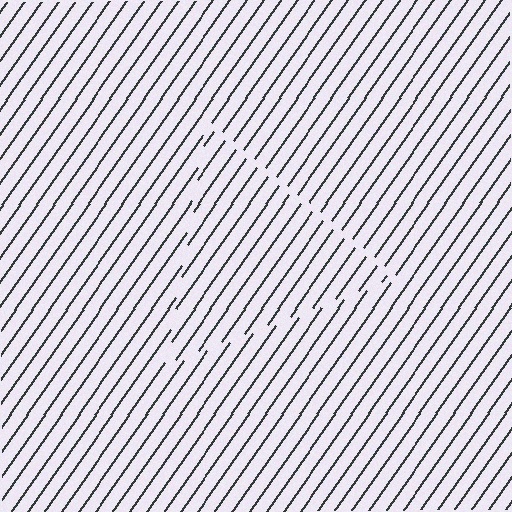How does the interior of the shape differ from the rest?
The interior of the shape contains the same grating, shifted by half a period — the contour is defined by the phase discontinuity where line-ends from the inner and outer gratings abut.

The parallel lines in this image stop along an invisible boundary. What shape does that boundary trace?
An illusory triangle. The interior of the shape contains the same grating, shifted by half a period — the contour is defined by the phase discontinuity where line-ends from the inner and outer gratings abut.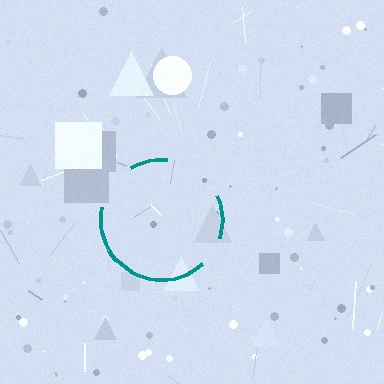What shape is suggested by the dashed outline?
The dashed outline suggests a circle.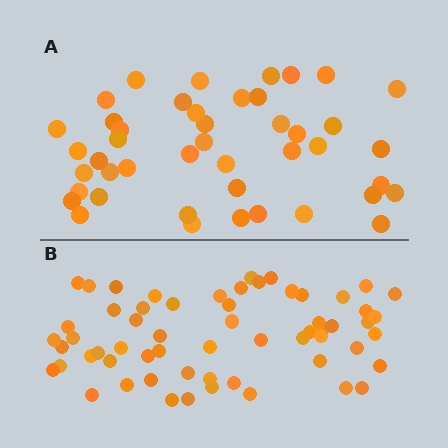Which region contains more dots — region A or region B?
Region B (the bottom region) has more dots.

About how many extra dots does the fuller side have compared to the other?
Region B has approximately 15 more dots than region A.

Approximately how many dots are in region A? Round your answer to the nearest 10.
About 40 dots. (The exact count is 44, which rounds to 40.)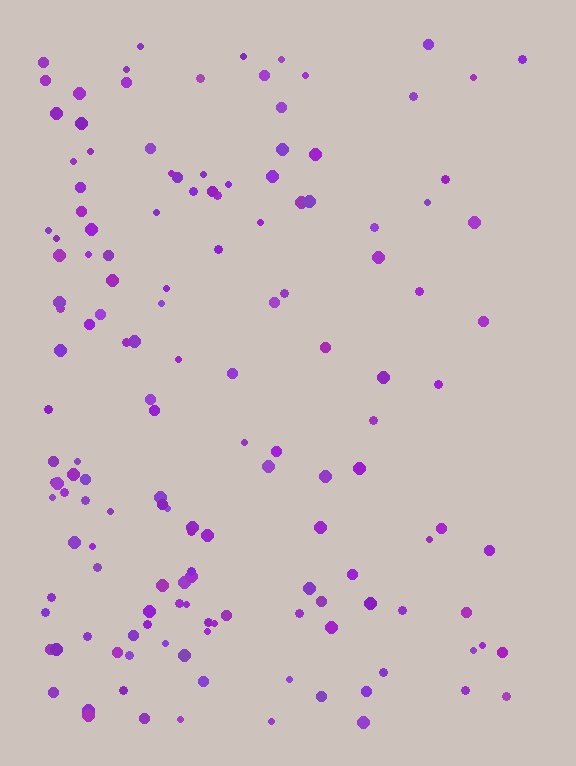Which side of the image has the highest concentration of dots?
The left.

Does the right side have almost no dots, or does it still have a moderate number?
Still a moderate number, just noticeably fewer than the left.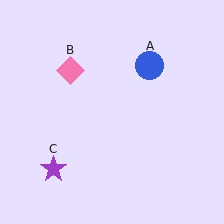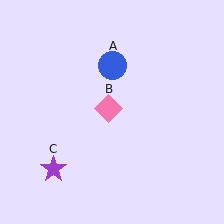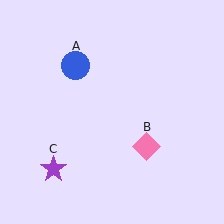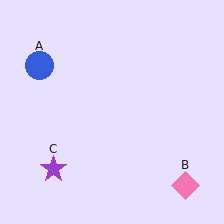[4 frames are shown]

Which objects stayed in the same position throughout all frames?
Purple star (object C) remained stationary.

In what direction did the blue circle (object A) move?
The blue circle (object A) moved left.